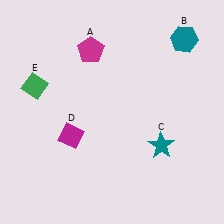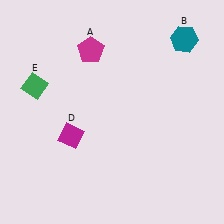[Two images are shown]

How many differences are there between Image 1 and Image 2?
There is 1 difference between the two images.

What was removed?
The teal star (C) was removed in Image 2.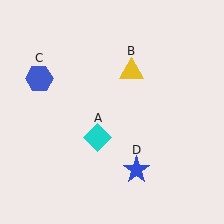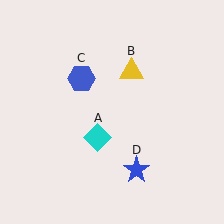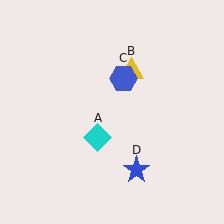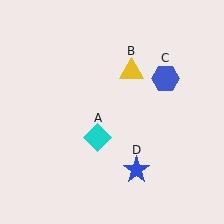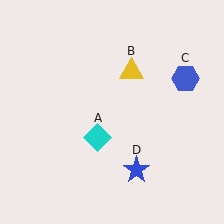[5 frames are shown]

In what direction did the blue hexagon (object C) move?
The blue hexagon (object C) moved right.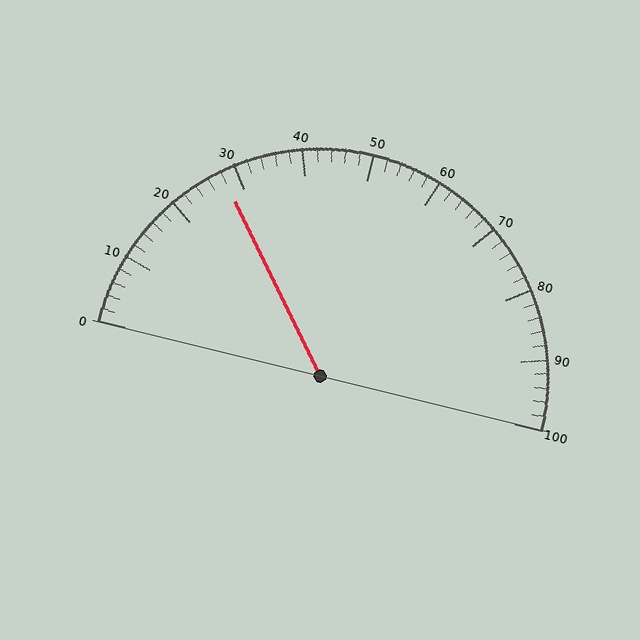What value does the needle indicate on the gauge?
The needle indicates approximately 28.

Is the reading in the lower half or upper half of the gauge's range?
The reading is in the lower half of the range (0 to 100).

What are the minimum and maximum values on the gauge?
The gauge ranges from 0 to 100.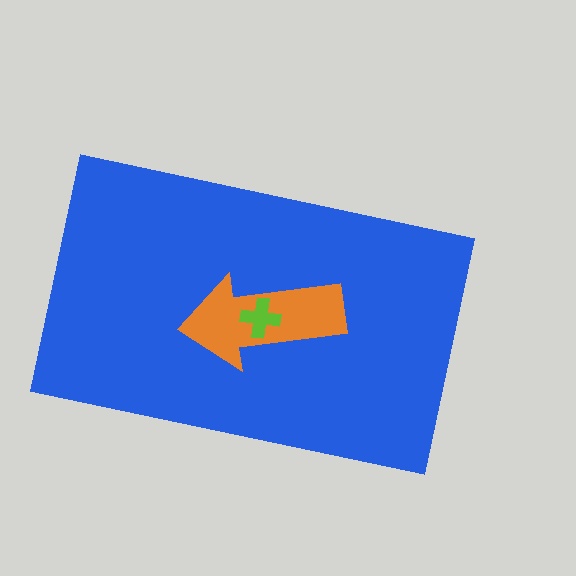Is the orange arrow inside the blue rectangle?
Yes.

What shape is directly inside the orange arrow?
The lime cross.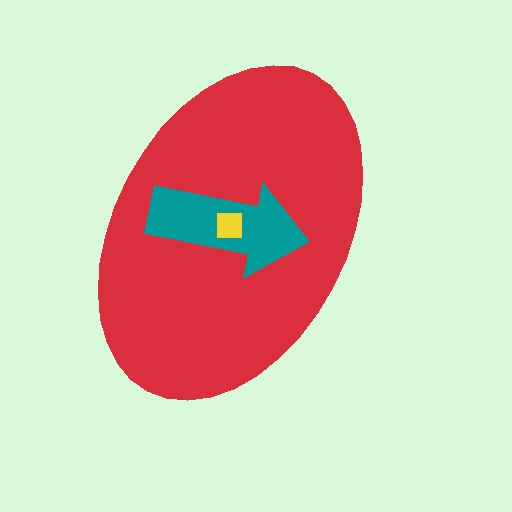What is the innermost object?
The yellow square.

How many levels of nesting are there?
3.